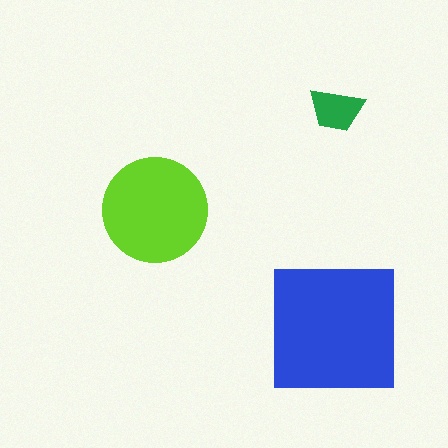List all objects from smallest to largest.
The green trapezoid, the lime circle, the blue square.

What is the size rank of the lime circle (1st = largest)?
2nd.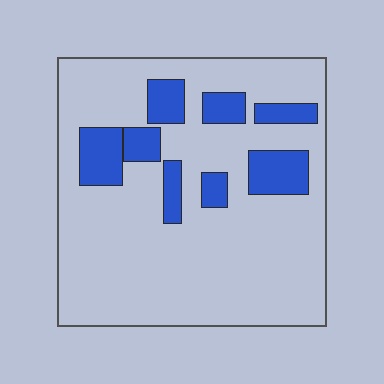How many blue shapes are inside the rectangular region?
8.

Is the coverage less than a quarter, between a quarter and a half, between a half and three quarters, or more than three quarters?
Less than a quarter.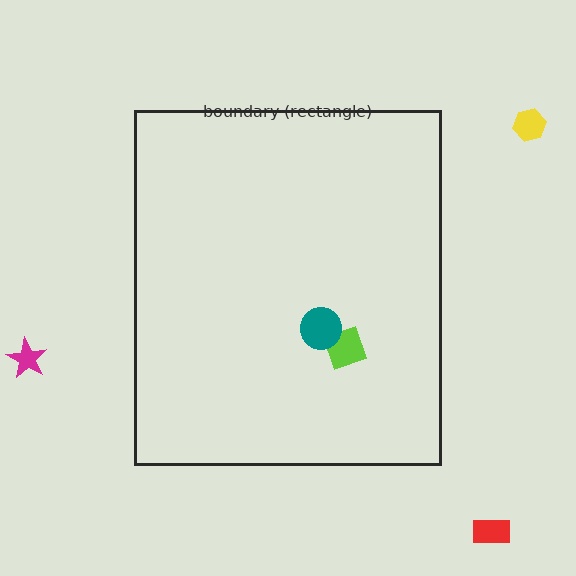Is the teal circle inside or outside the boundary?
Inside.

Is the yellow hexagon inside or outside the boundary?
Outside.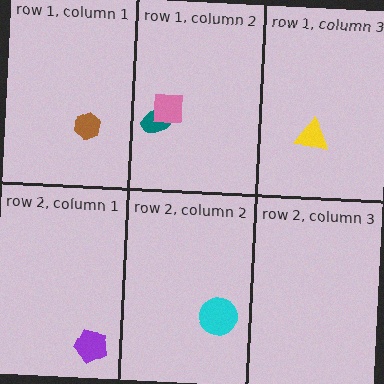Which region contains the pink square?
The row 1, column 2 region.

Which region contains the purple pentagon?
The row 2, column 1 region.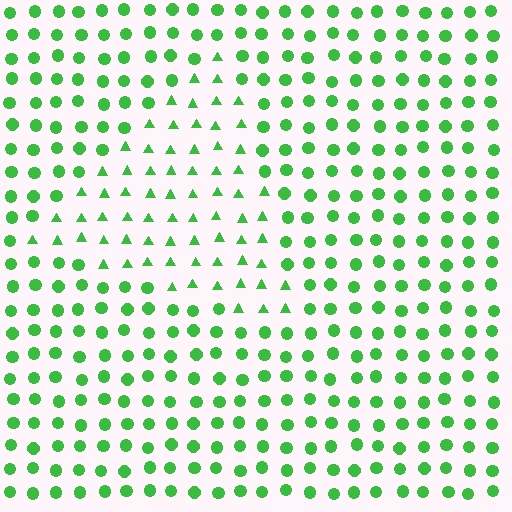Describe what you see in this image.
The image is filled with small green elements arranged in a uniform grid. A triangle-shaped region contains triangles, while the surrounding area contains circles. The boundary is defined purely by the change in element shape.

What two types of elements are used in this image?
The image uses triangles inside the triangle region and circles outside it.